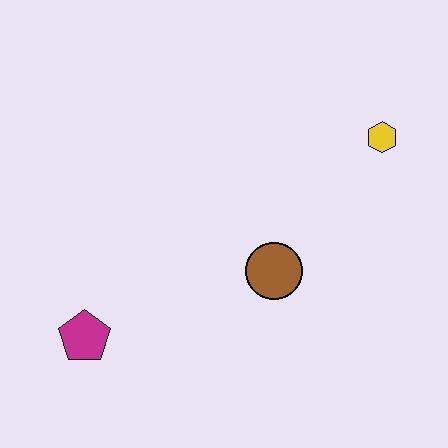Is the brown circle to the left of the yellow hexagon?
Yes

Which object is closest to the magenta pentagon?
The brown circle is closest to the magenta pentagon.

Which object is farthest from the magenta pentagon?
The yellow hexagon is farthest from the magenta pentagon.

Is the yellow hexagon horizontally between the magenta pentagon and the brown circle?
No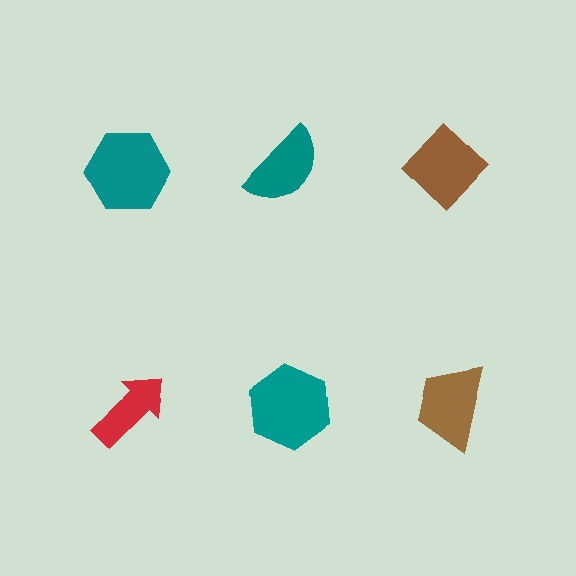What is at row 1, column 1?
A teal hexagon.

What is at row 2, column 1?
A red arrow.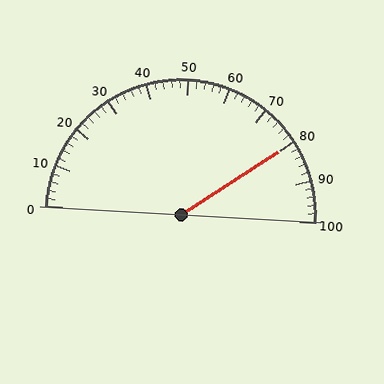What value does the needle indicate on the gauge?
The needle indicates approximately 80.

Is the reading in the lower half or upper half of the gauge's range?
The reading is in the upper half of the range (0 to 100).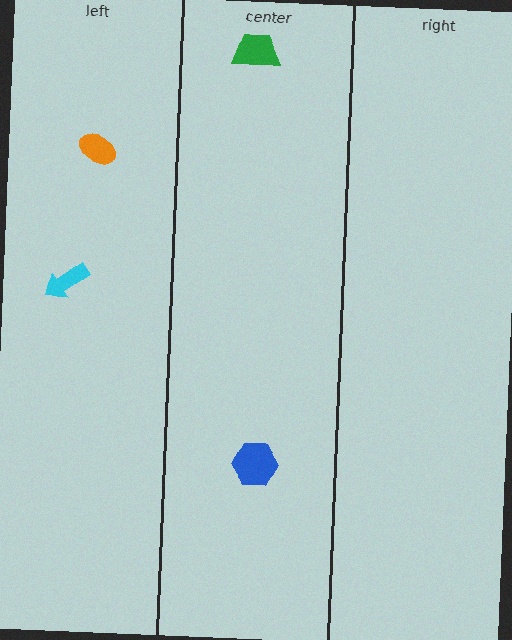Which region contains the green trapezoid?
The center region.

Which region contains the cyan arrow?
The left region.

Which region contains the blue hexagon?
The center region.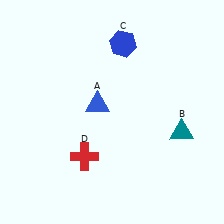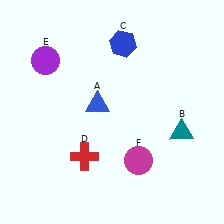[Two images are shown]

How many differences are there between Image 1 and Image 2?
There are 2 differences between the two images.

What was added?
A purple circle (E), a magenta circle (F) were added in Image 2.